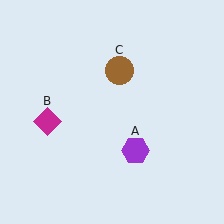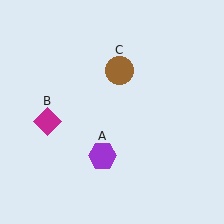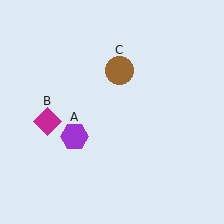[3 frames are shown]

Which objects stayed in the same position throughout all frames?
Magenta diamond (object B) and brown circle (object C) remained stationary.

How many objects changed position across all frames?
1 object changed position: purple hexagon (object A).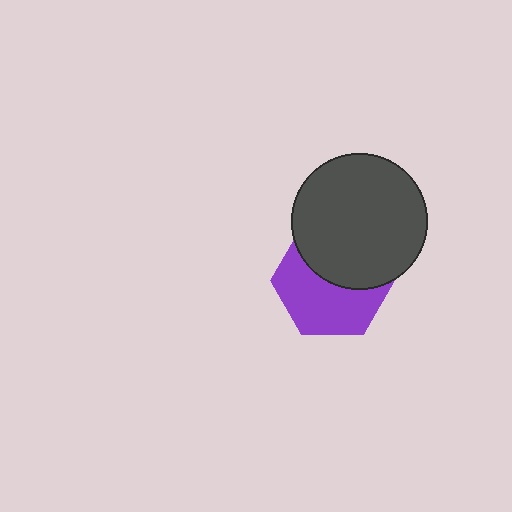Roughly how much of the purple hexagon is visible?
About half of it is visible (roughly 56%).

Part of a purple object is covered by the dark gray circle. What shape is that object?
It is a hexagon.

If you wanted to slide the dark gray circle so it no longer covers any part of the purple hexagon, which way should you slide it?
Slide it up — that is the most direct way to separate the two shapes.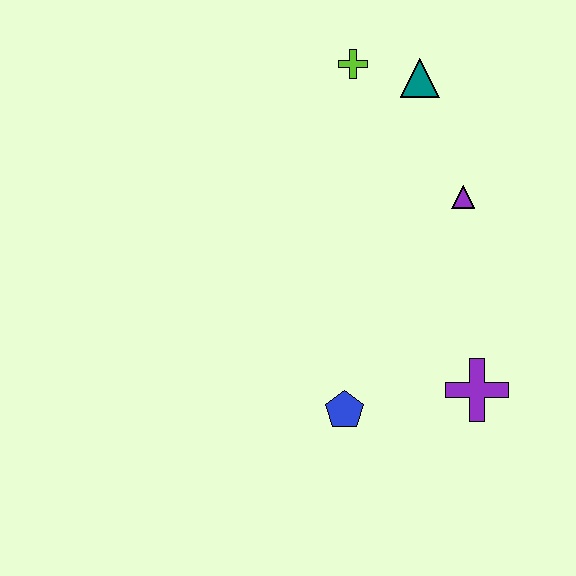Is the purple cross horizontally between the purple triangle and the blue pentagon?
No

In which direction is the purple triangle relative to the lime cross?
The purple triangle is below the lime cross.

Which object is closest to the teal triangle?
The lime cross is closest to the teal triangle.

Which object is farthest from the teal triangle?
The blue pentagon is farthest from the teal triangle.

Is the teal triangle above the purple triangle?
Yes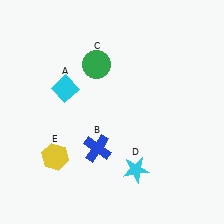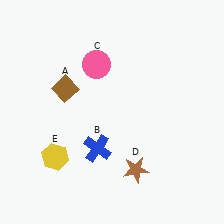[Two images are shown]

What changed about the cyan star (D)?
In Image 1, D is cyan. In Image 2, it changed to brown.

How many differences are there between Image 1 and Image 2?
There are 3 differences between the two images.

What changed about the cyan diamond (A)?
In Image 1, A is cyan. In Image 2, it changed to brown.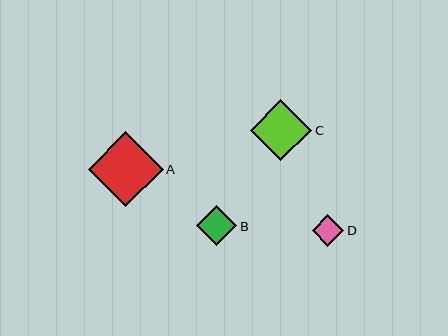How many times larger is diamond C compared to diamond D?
Diamond C is approximately 2.0 times the size of diamond D.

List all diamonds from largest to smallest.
From largest to smallest: A, C, B, D.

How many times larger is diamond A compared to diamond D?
Diamond A is approximately 2.4 times the size of diamond D.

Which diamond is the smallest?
Diamond D is the smallest with a size of approximately 31 pixels.